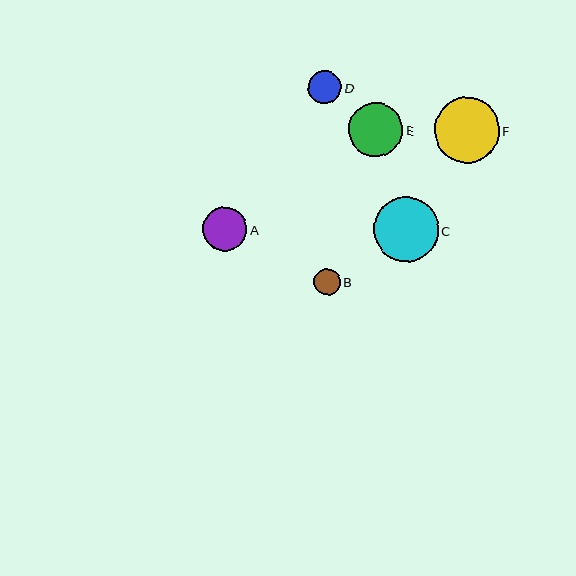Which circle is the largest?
Circle F is the largest with a size of approximately 65 pixels.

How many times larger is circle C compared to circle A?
Circle C is approximately 1.5 times the size of circle A.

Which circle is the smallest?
Circle B is the smallest with a size of approximately 27 pixels.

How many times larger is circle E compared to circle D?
Circle E is approximately 1.6 times the size of circle D.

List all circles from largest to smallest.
From largest to smallest: F, C, E, A, D, B.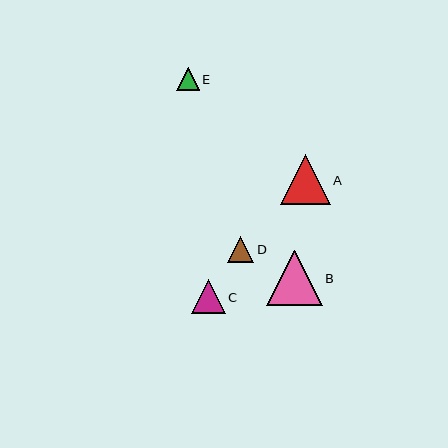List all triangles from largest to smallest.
From largest to smallest: B, A, C, D, E.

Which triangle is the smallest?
Triangle E is the smallest with a size of approximately 23 pixels.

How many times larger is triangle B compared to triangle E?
Triangle B is approximately 2.4 times the size of triangle E.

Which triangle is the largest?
Triangle B is the largest with a size of approximately 55 pixels.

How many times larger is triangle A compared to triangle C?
Triangle A is approximately 1.5 times the size of triangle C.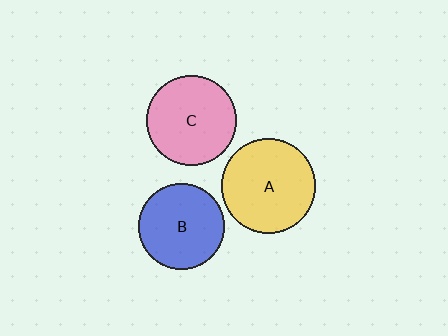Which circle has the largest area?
Circle A (yellow).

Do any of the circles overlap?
No, none of the circles overlap.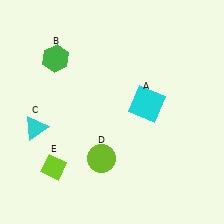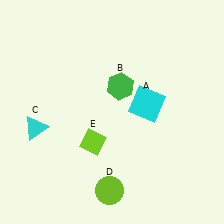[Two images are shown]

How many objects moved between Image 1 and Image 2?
3 objects moved between the two images.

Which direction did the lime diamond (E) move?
The lime diamond (E) moved right.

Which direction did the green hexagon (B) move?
The green hexagon (B) moved right.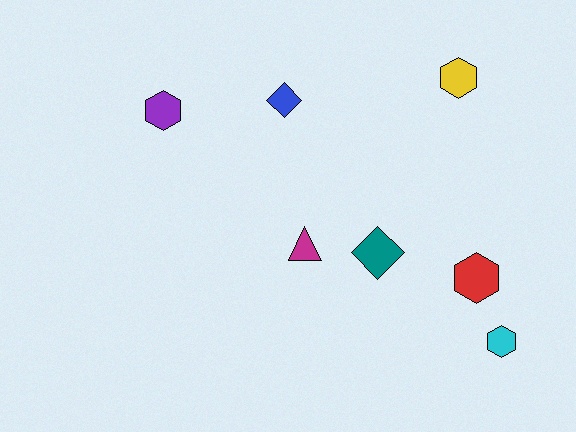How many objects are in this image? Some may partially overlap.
There are 7 objects.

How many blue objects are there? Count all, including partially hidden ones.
There is 1 blue object.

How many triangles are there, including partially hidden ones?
There is 1 triangle.